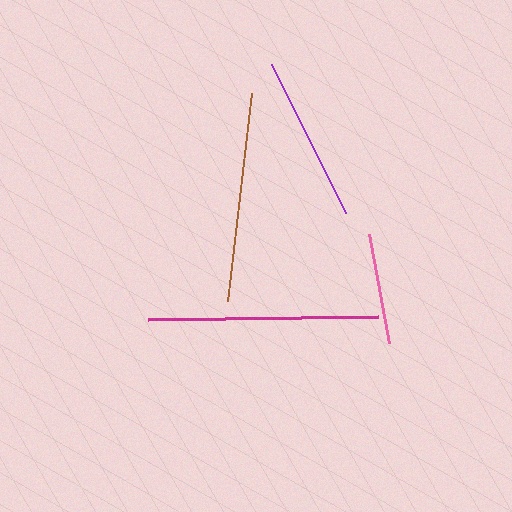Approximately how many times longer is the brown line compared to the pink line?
The brown line is approximately 1.9 times the length of the pink line.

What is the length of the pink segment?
The pink segment is approximately 111 pixels long.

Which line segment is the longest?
The magenta line is the longest at approximately 230 pixels.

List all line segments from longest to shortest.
From longest to shortest: magenta, brown, purple, pink.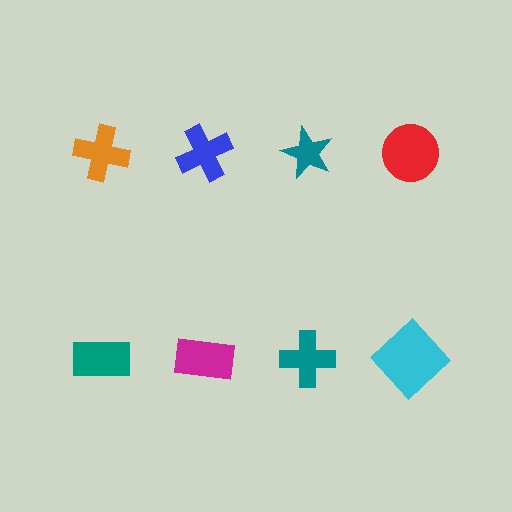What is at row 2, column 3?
A teal cross.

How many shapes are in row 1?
4 shapes.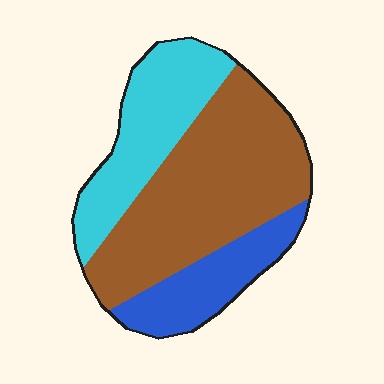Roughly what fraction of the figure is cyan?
Cyan covers 28% of the figure.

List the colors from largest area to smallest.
From largest to smallest: brown, cyan, blue.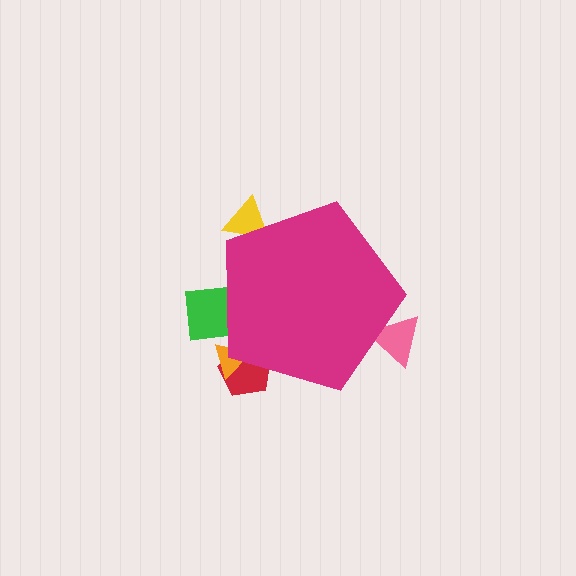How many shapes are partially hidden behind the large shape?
5 shapes are partially hidden.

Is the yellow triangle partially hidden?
Yes, the yellow triangle is partially hidden behind the magenta pentagon.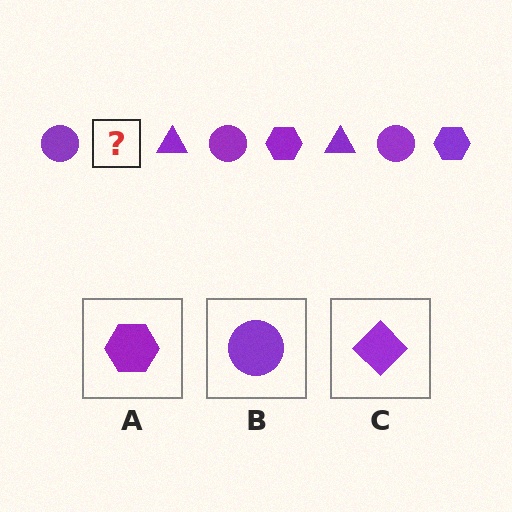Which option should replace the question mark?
Option A.